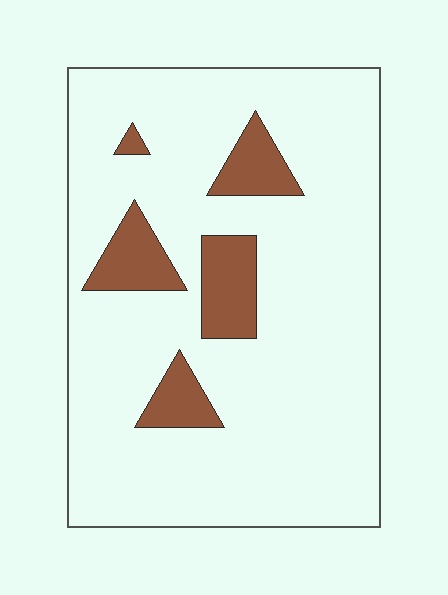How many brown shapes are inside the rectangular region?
5.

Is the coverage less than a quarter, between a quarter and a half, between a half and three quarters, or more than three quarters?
Less than a quarter.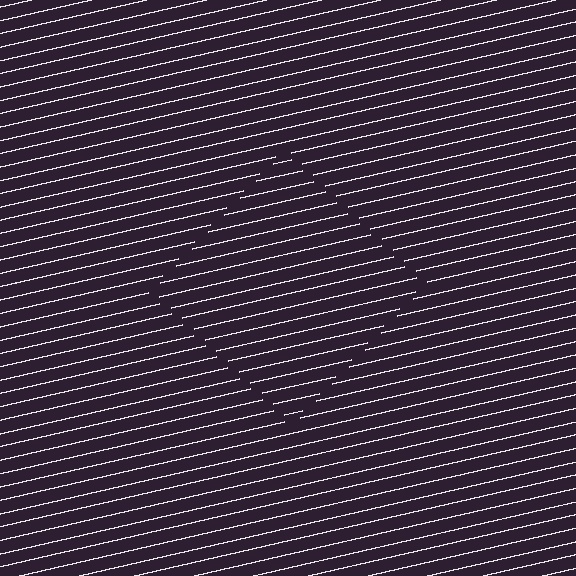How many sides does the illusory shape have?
4 sides — the line-ends trace a square.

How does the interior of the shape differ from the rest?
The interior of the shape contains the same grating, shifted by half a period — the contour is defined by the phase discontinuity where line-ends from the inner and outer gratings abut.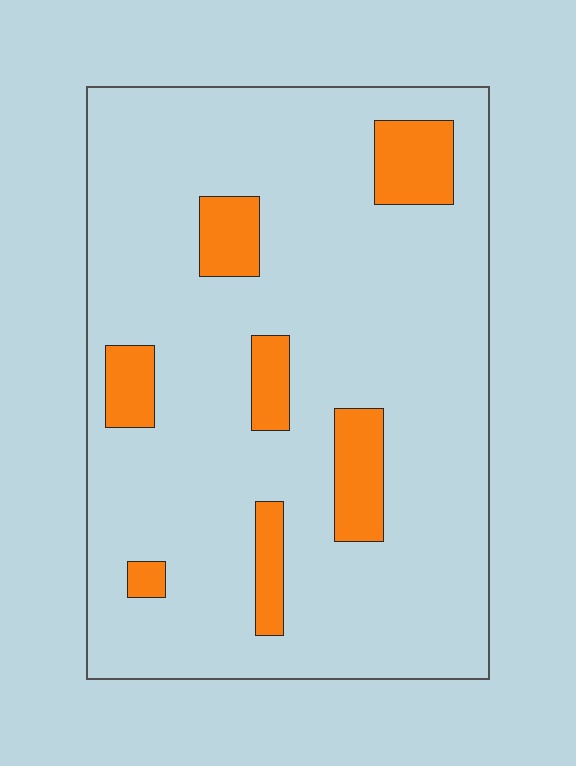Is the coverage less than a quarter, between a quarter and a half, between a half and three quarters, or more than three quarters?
Less than a quarter.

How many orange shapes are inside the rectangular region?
7.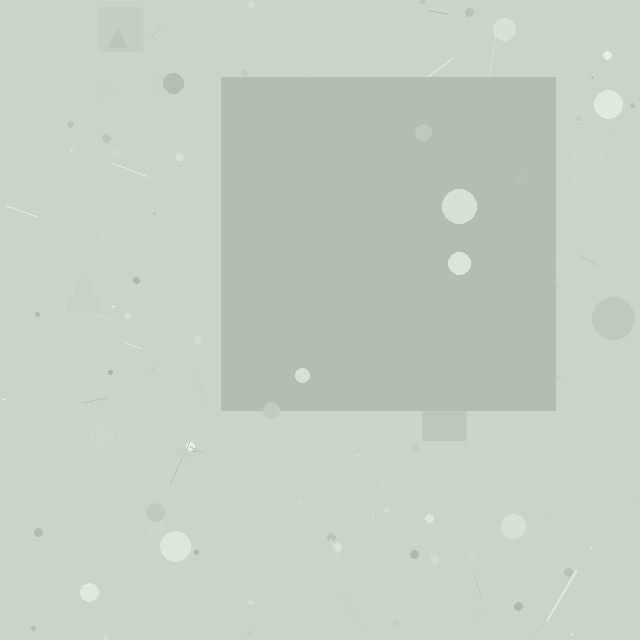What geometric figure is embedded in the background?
A square is embedded in the background.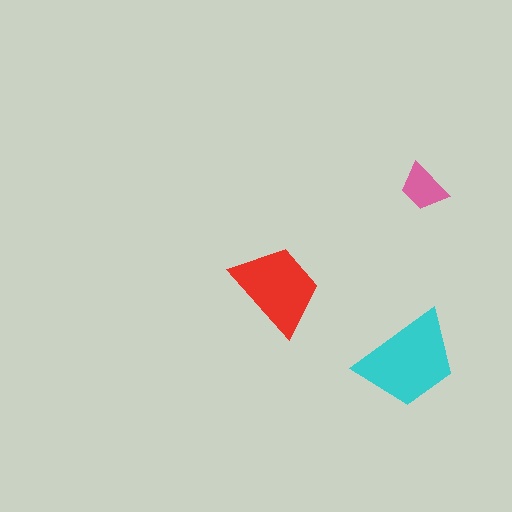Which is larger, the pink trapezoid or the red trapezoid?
The red one.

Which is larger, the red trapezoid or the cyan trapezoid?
The cyan one.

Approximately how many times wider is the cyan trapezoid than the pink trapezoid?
About 2 times wider.